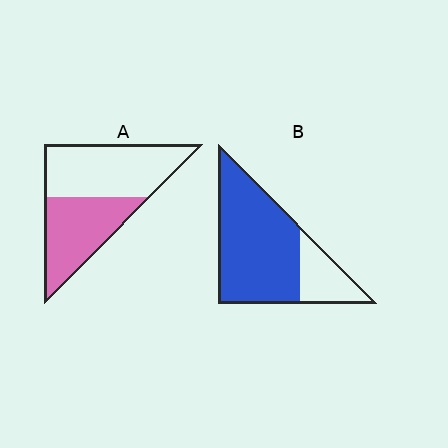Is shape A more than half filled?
No.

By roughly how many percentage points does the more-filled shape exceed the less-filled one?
By roughly 30 percentage points (B over A).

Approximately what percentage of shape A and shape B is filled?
A is approximately 45% and B is approximately 75%.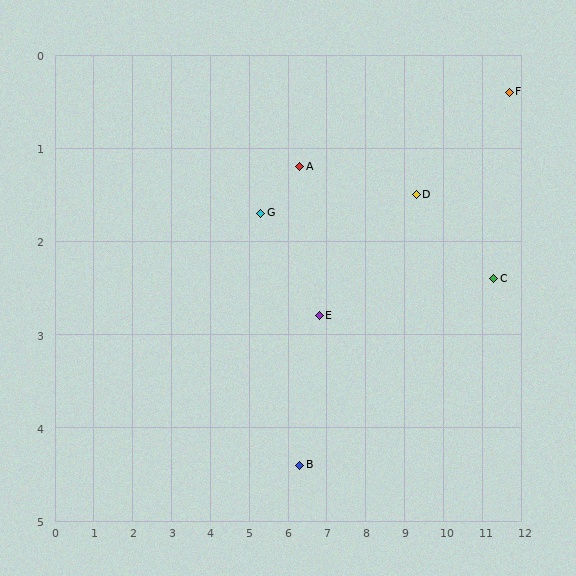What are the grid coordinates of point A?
Point A is at approximately (6.3, 1.2).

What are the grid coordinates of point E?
Point E is at approximately (6.8, 2.8).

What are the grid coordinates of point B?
Point B is at approximately (6.3, 4.4).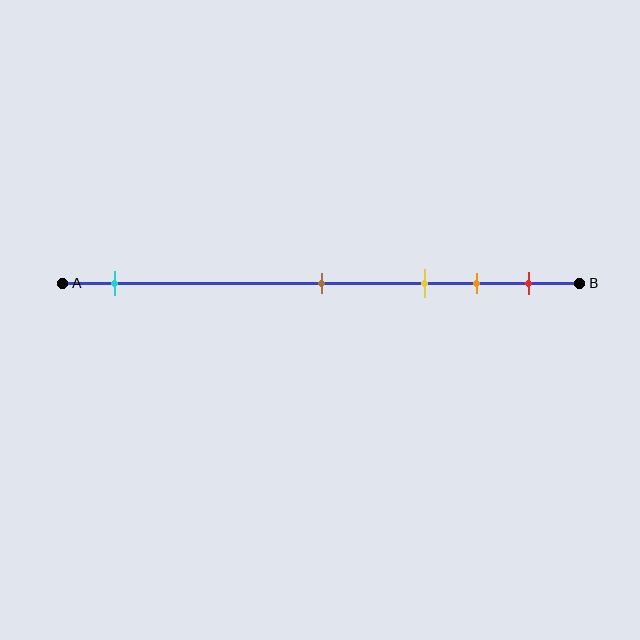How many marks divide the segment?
There are 5 marks dividing the segment.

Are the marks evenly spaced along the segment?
No, the marks are not evenly spaced.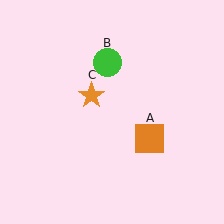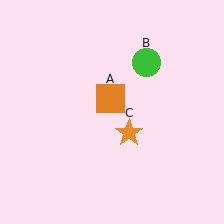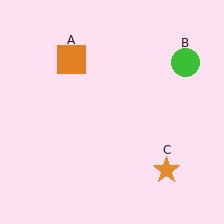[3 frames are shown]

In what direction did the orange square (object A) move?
The orange square (object A) moved up and to the left.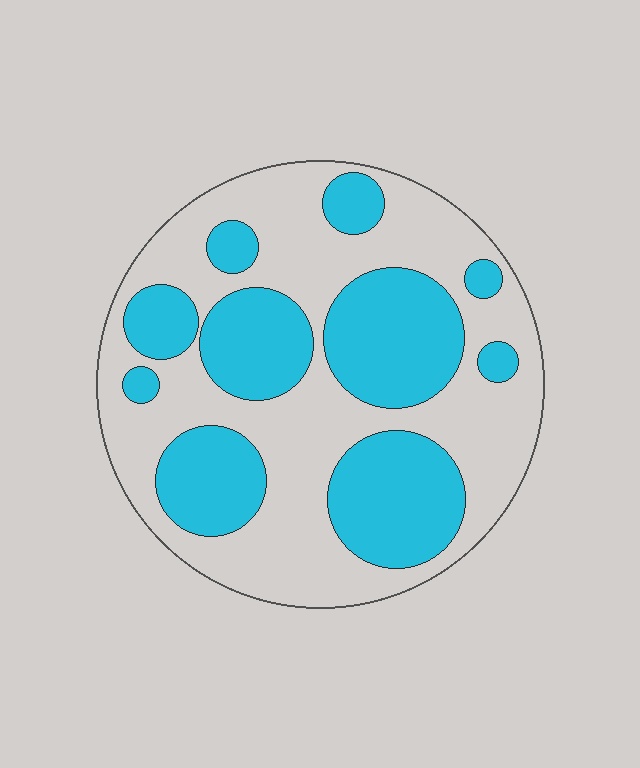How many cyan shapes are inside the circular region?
10.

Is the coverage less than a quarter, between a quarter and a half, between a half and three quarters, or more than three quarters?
Between a quarter and a half.